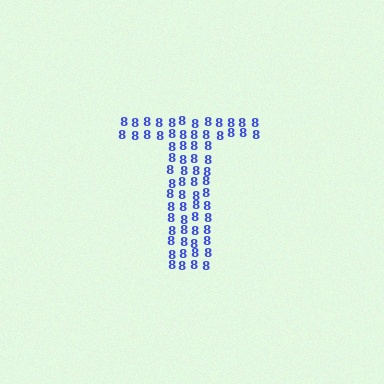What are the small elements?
The small elements are digit 8's.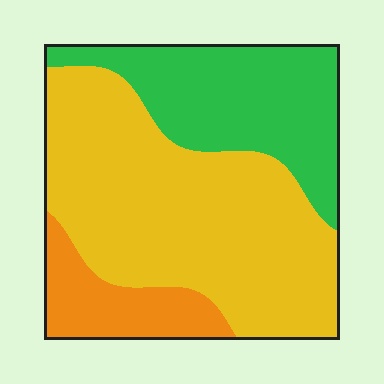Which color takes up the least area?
Orange, at roughly 15%.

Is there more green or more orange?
Green.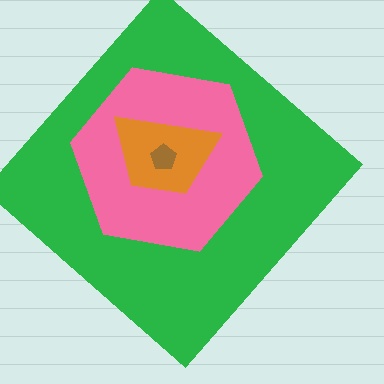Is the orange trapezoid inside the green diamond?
Yes.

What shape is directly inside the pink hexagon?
The orange trapezoid.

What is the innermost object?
The brown pentagon.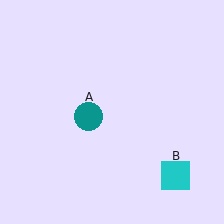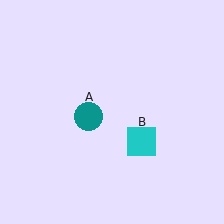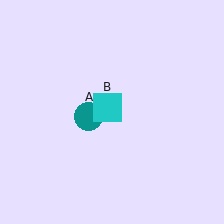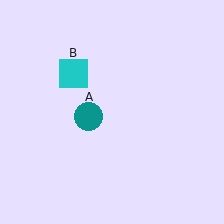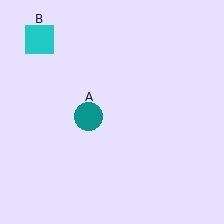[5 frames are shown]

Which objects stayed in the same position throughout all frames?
Teal circle (object A) remained stationary.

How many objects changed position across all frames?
1 object changed position: cyan square (object B).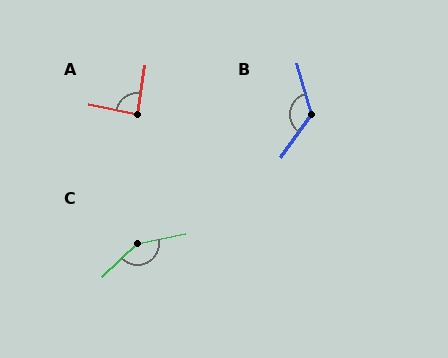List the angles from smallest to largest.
A (88°), B (128°), C (148°).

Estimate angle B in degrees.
Approximately 128 degrees.